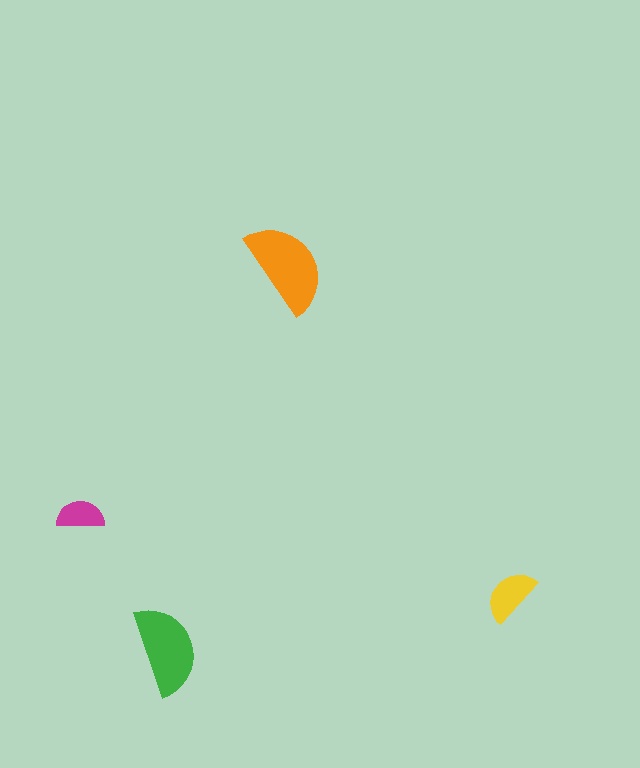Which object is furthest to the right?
The yellow semicircle is rightmost.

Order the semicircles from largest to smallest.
the orange one, the green one, the yellow one, the magenta one.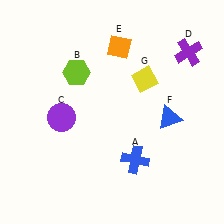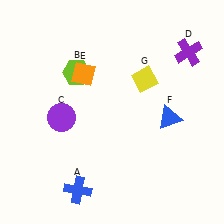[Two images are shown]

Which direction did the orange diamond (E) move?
The orange diamond (E) moved left.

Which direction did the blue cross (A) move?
The blue cross (A) moved left.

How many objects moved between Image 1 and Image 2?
2 objects moved between the two images.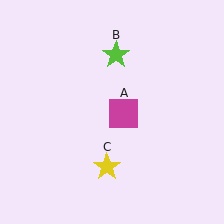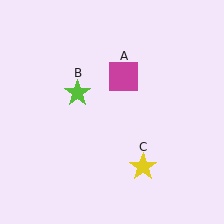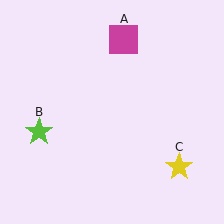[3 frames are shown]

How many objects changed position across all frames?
3 objects changed position: magenta square (object A), lime star (object B), yellow star (object C).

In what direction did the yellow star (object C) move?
The yellow star (object C) moved right.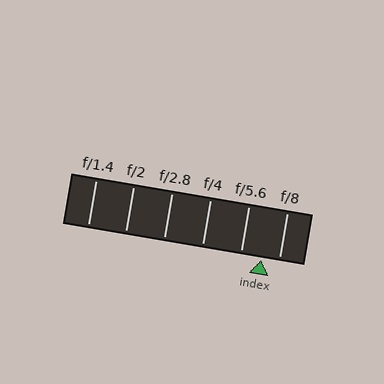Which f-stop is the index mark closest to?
The index mark is closest to f/8.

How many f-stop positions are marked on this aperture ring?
There are 6 f-stop positions marked.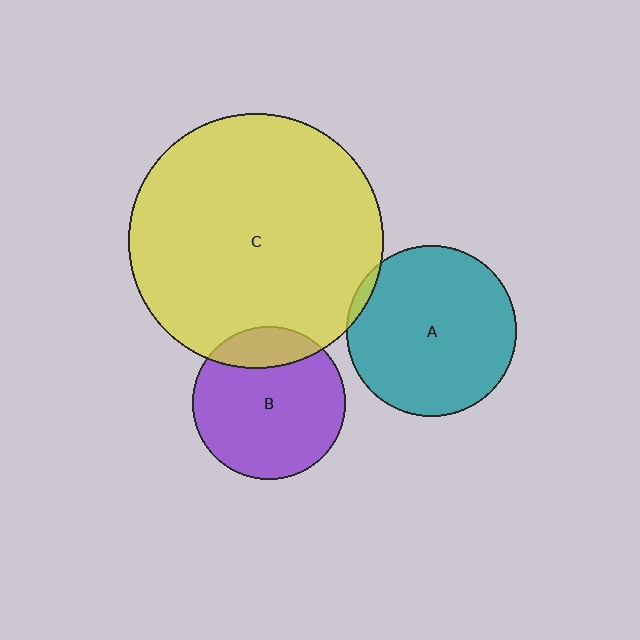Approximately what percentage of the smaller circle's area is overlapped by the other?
Approximately 20%.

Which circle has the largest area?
Circle C (yellow).